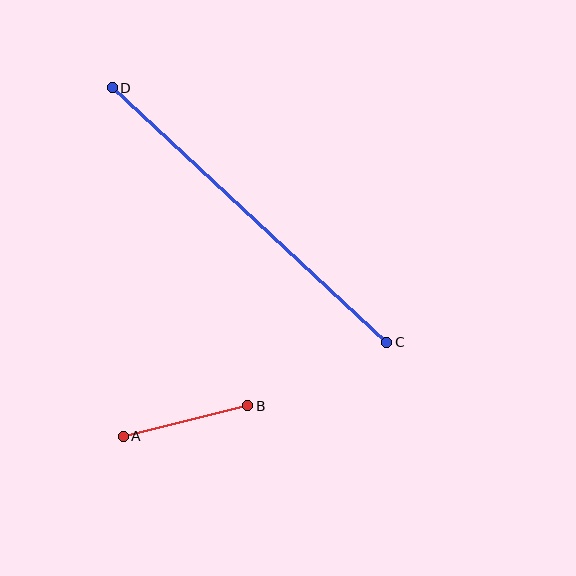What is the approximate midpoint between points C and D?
The midpoint is at approximately (250, 215) pixels.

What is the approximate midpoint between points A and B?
The midpoint is at approximately (186, 421) pixels.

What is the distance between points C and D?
The distance is approximately 374 pixels.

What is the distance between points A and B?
The distance is approximately 128 pixels.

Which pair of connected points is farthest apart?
Points C and D are farthest apart.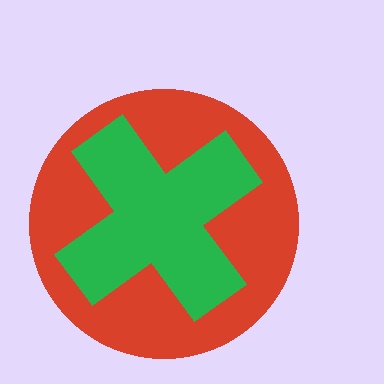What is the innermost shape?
The green cross.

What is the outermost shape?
The red circle.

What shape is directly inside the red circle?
The green cross.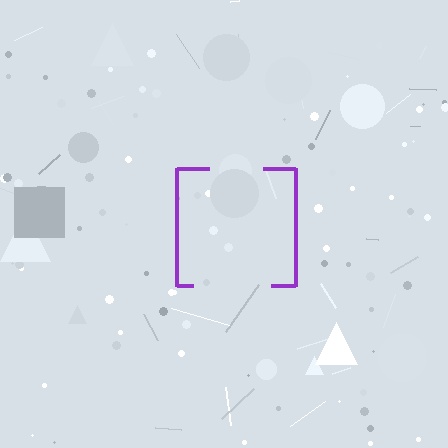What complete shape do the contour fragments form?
The contour fragments form a square.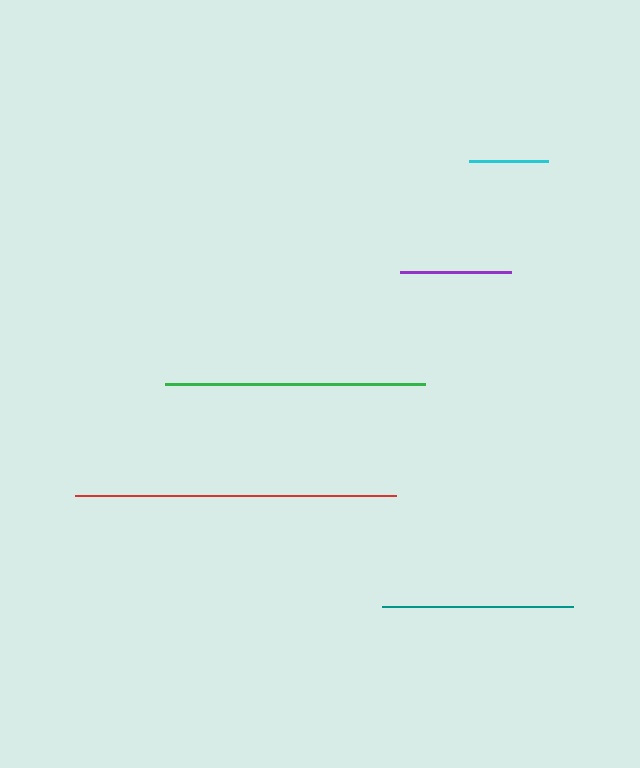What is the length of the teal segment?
The teal segment is approximately 191 pixels long.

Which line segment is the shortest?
The cyan line is the shortest at approximately 80 pixels.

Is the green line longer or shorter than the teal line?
The green line is longer than the teal line.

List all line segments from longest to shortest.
From longest to shortest: red, green, teal, purple, cyan.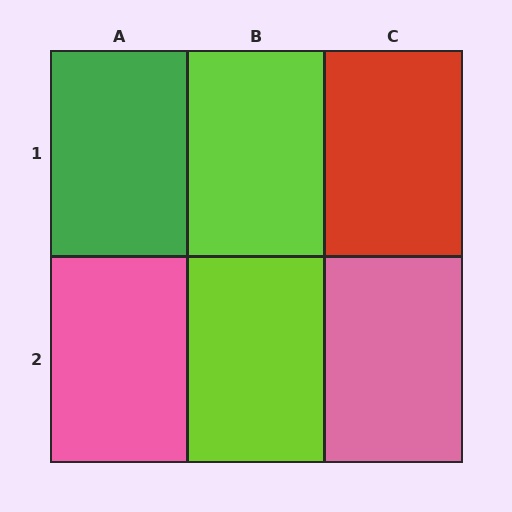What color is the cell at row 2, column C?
Pink.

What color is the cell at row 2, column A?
Pink.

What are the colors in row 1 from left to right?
Green, lime, red.